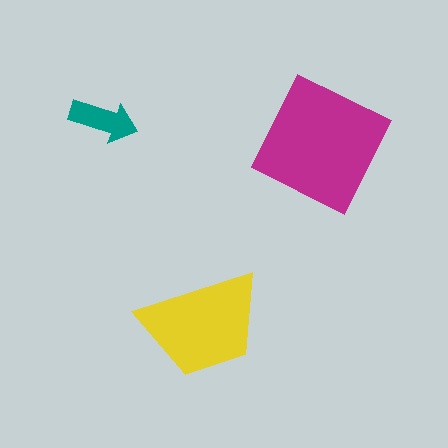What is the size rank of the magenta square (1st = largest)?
1st.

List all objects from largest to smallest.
The magenta square, the yellow trapezoid, the teal arrow.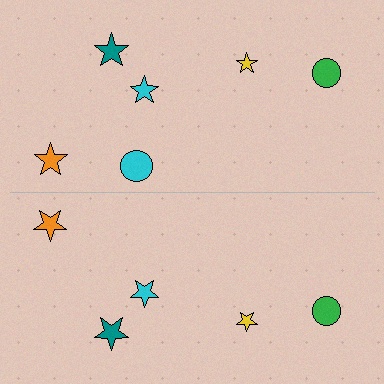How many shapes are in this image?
There are 11 shapes in this image.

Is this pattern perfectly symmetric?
No, the pattern is not perfectly symmetric. A cyan circle is missing from the bottom side.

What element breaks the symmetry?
A cyan circle is missing from the bottom side.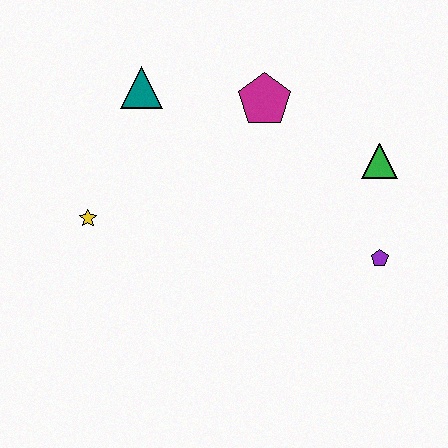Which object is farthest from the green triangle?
The yellow star is farthest from the green triangle.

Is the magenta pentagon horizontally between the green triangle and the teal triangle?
Yes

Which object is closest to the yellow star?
The teal triangle is closest to the yellow star.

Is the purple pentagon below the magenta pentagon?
Yes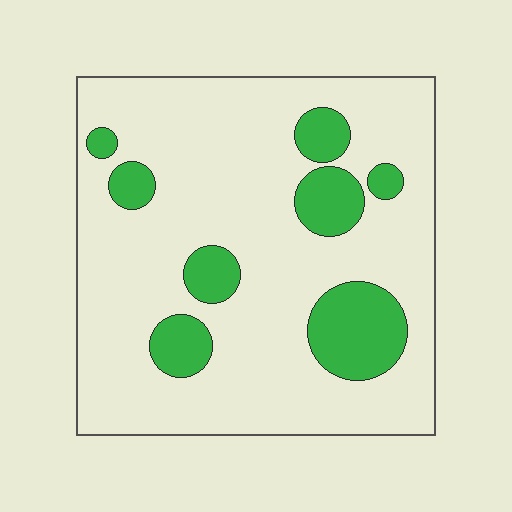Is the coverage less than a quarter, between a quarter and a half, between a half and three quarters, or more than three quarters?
Less than a quarter.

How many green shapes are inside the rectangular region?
8.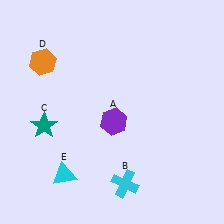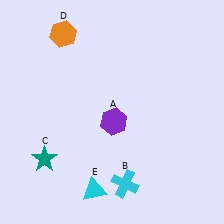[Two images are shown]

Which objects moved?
The objects that moved are: the teal star (C), the orange hexagon (D), the cyan triangle (E).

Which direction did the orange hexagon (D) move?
The orange hexagon (D) moved up.